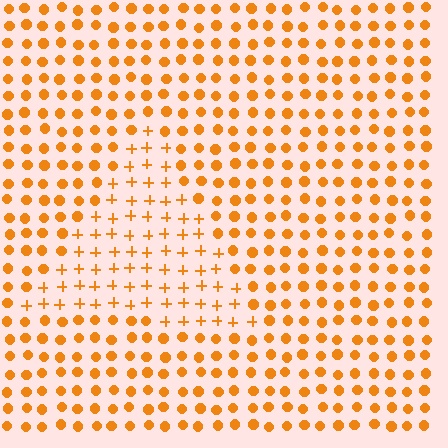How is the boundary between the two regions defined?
The boundary is defined by a change in element shape: plus signs inside vs. circles outside. All elements share the same color and spacing.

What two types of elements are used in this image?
The image uses plus signs inside the triangle region and circles outside it.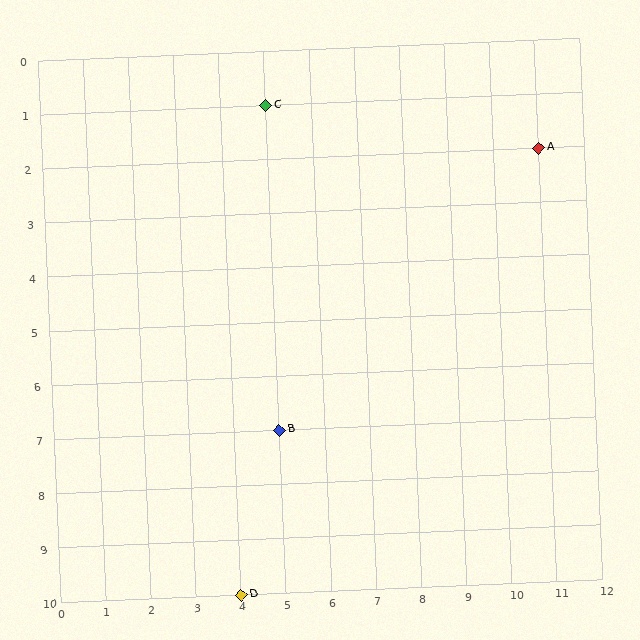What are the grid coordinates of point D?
Point D is at grid coordinates (4, 10).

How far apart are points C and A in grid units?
Points C and A are 6 columns and 1 row apart (about 6.1 grid units diagonally).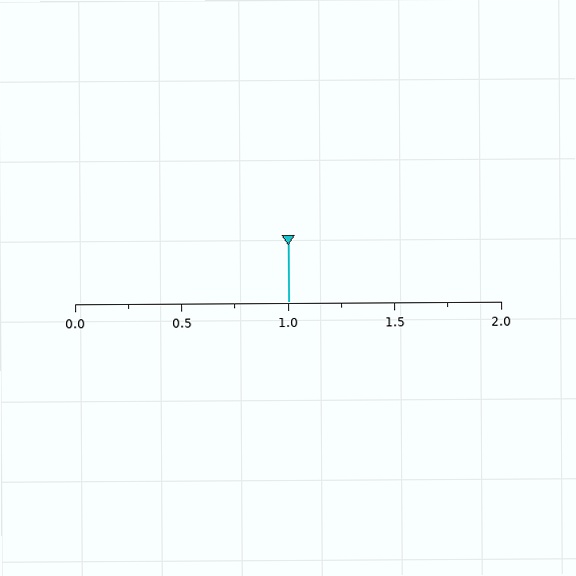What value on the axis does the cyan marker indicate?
The marker indicates approximately 1.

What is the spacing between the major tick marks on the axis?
The major ticks are spaced 0.5 apart.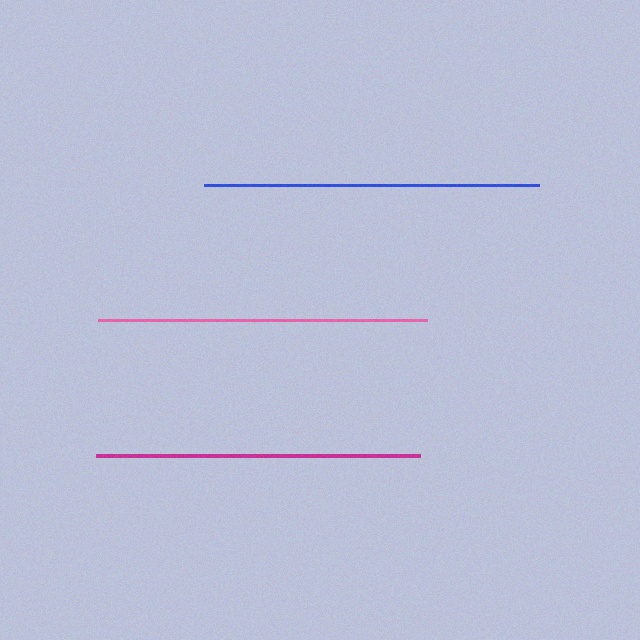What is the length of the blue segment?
The blue segment is approximately 334 pixels long.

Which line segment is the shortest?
The magenta line is the shortest at approximately 324 pixels.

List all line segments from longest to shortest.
From longest to shortest: blue, pink, magenta.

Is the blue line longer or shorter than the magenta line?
The blue line is longer than the magenta line.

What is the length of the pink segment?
The pink segment is approximately 330 pixels long.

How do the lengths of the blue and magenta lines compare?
The blue and magenta lines are approximately the same length.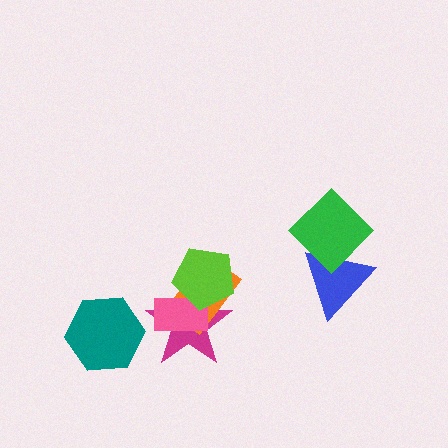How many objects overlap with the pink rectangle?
3 objects overlap with the pink rectangle.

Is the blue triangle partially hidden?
Yes, it is partially covered by another shape.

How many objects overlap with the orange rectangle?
3 objects overlap with the orange rectangle.